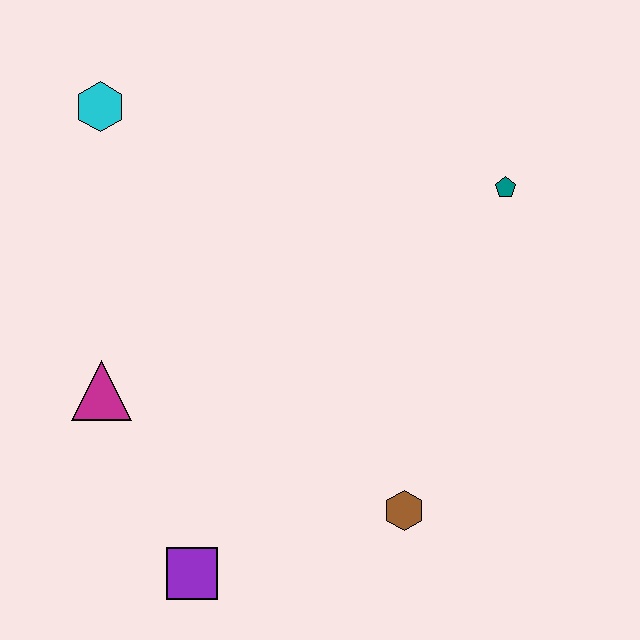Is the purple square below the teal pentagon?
Yes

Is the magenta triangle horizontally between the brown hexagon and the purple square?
No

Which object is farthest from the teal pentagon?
The purple square is farthest from the teal pentagon.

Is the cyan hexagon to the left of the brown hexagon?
Yes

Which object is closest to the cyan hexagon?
The magenta triangle is closest to the cyan hexagon.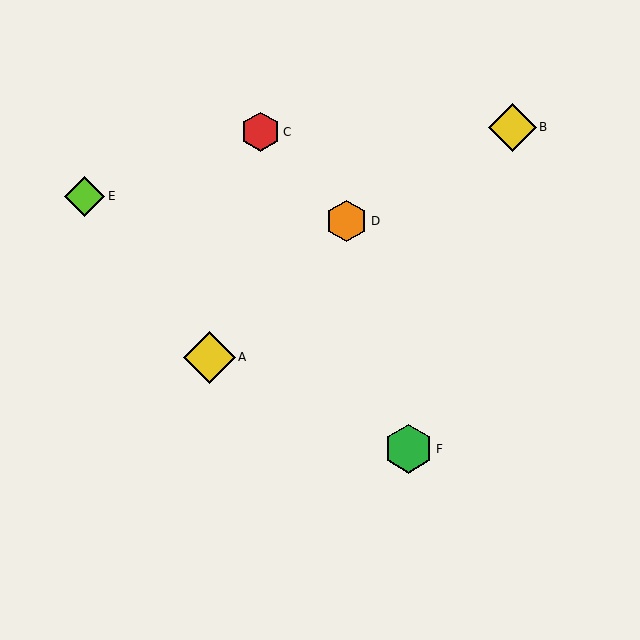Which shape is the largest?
The yellow diamond (labeled A) is the largest.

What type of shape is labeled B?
Shape B is a yellow diamond.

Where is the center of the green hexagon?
The center of the green hexagon is at (409, 449).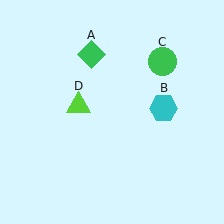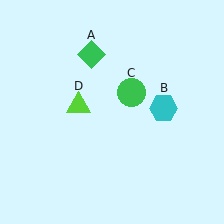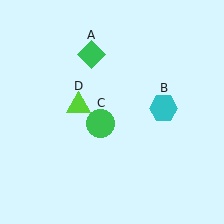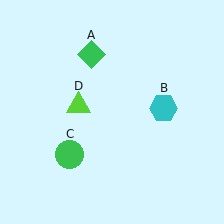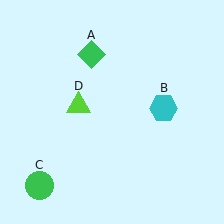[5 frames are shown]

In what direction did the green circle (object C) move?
The green circle (object C) moved down and to the left.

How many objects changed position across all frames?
1 object changed position: green circle (object C).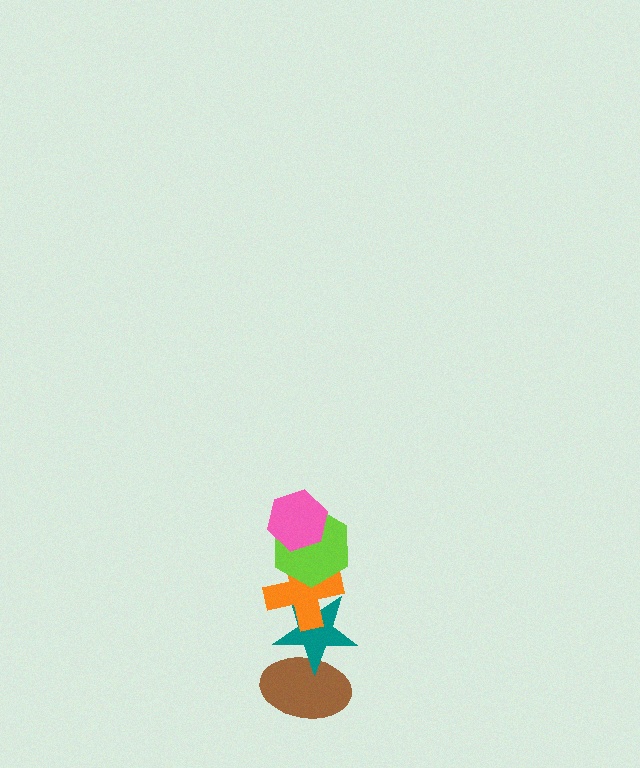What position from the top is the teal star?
The teal star is 4th from the top.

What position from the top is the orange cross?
The orange cross is 3rd from the top.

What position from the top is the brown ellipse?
The brown ellipse is 5th from the top.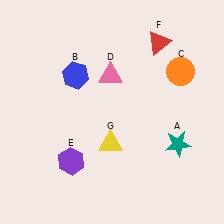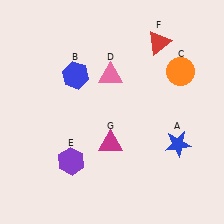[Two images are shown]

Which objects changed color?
A changed from teal to blue. G changed from yellow to magenta.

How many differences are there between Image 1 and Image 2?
There are 2 differences between the two images.